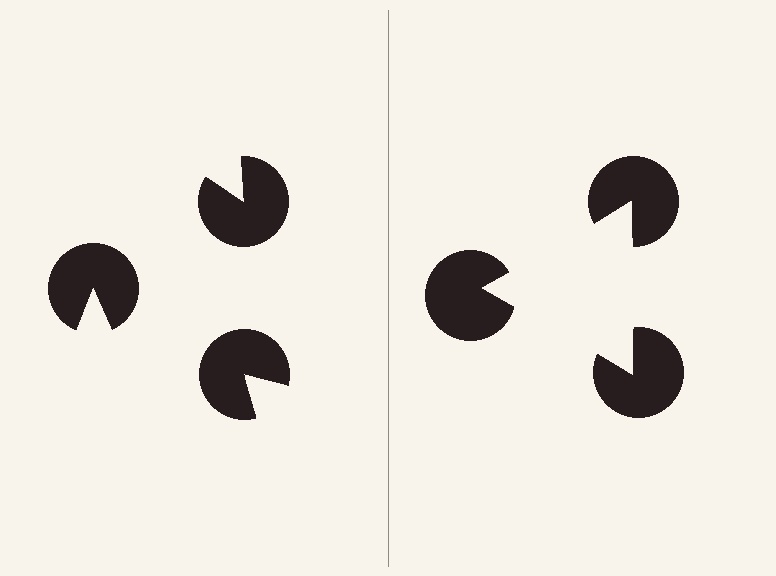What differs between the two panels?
The pac-man discs are positioned identically on both sides; only the wedge orientations differ. On the right they align to a triangle; on the left they are misaligned.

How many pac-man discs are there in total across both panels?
6 — 3 on each side.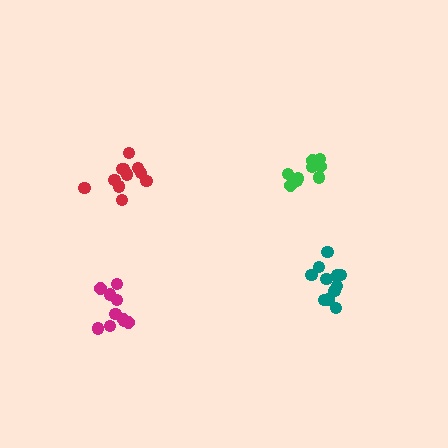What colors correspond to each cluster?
The clusters are colored: red, magenta, teal, green.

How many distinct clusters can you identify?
There are 4 distinct clusters.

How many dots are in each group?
Group 1: 11 dots, Group 2: 10 dots, Group 3: 13 dots, Group 4: 10 dots (44 total).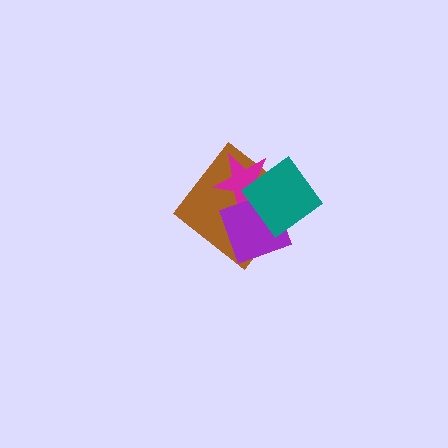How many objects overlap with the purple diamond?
3 objects overlap with the purple diamond.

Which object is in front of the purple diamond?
The teal diamond is in front of the purple diamond.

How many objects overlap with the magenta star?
3 objects overlap with the magenta star.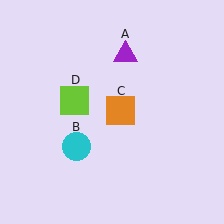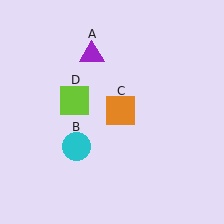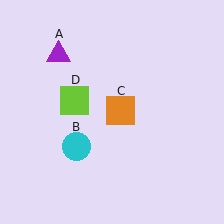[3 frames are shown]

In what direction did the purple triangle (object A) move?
The purple triangle (object A) moved left.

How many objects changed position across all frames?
1 object changed position: purple triangle (object A).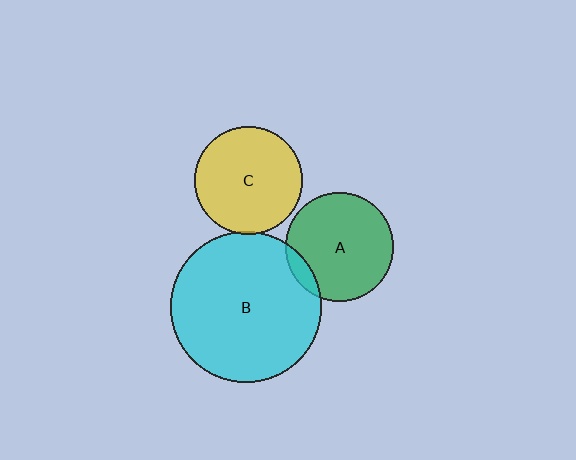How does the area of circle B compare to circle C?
Approximately 1.9 times.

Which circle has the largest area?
Circle B (cyan).